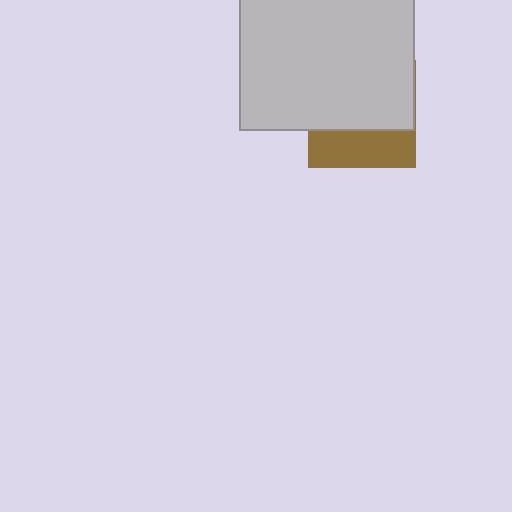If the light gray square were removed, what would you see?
You would see the complete brown square.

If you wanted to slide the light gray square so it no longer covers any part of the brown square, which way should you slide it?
Slide it up — that is the most direct way to separate the two shapes.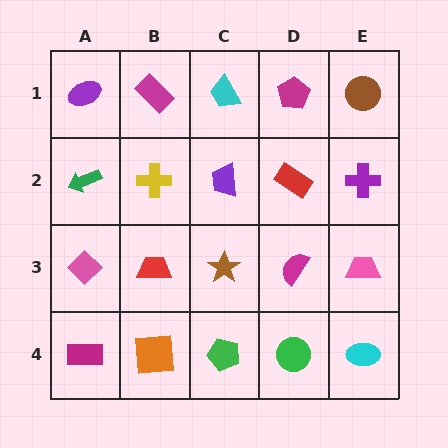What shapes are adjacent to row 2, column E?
A brown circle (row 1, column E), a pink trapezoid (row 3, column E), a red rectangle (row 2, column D).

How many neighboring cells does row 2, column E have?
3.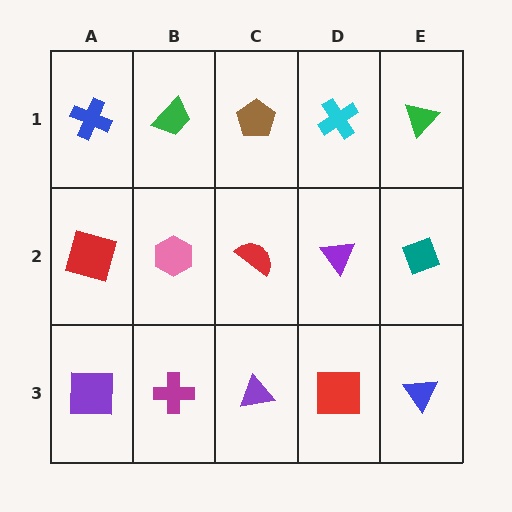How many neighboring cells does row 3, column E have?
2.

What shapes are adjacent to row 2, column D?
A cyan cross (row 1, column D), a red square (row 3, column D), a red semicircle (row 2, column C), a teal diamond (row 2, column E).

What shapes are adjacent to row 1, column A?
A red square (row 2, column A), a green trapezoid (row 1, column B).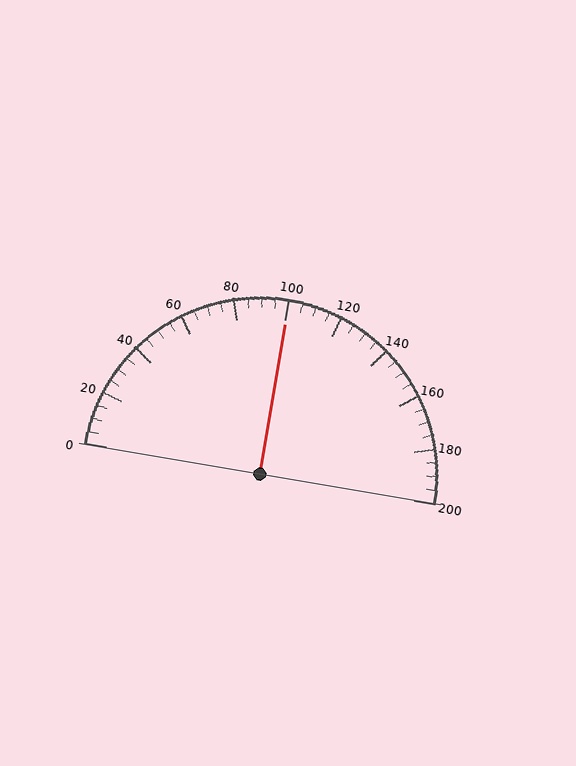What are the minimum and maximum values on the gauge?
The gauge ranges from 0 to 200.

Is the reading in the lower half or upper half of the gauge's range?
The reading is in the upper half of the range (0 to 200).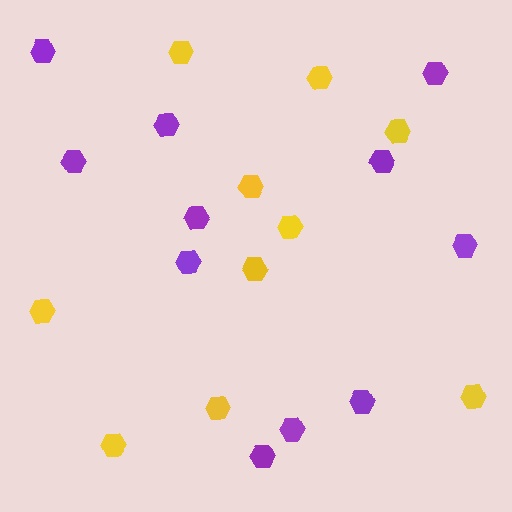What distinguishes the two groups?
There are 2 groups: one group of purple hexagons (11) and one group of yellow hexagons (10).